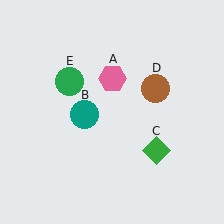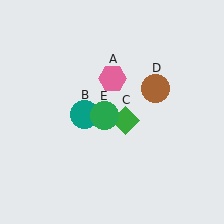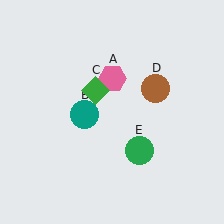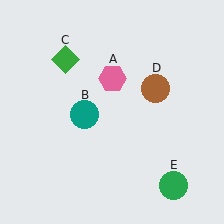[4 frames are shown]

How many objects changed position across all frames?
2 objects changed position: green diamond (object C), green circle (object E).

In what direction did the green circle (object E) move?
The green circle (object E) moved down and to the right.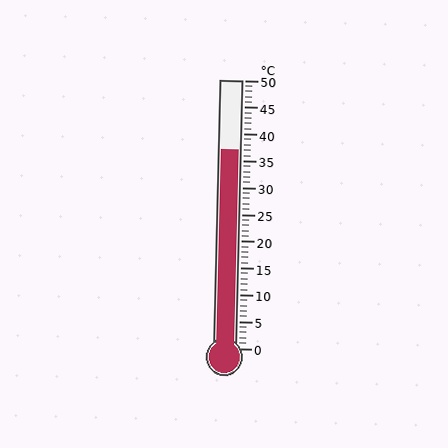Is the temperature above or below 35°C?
The temperature is above 35°C.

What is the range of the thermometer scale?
The thermometer scale ranges from 0°C to 50°C.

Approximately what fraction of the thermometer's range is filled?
The thermometer is filled to approximately 75% of its range.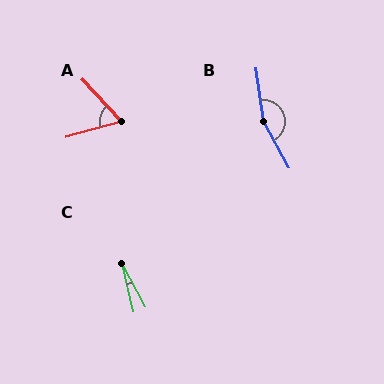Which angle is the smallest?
C, at approximately 15 degrees.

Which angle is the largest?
B, at approximately 159 degrees.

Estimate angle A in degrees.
Approximately 63 degrees.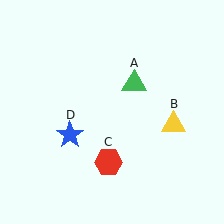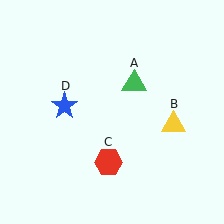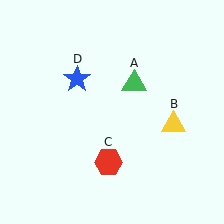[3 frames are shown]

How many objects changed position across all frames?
1 object changed position: blue star (object D).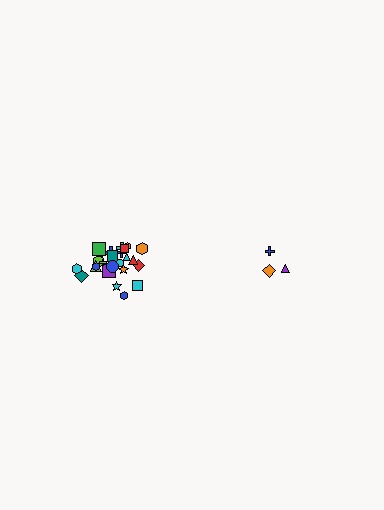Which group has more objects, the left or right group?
The left group.